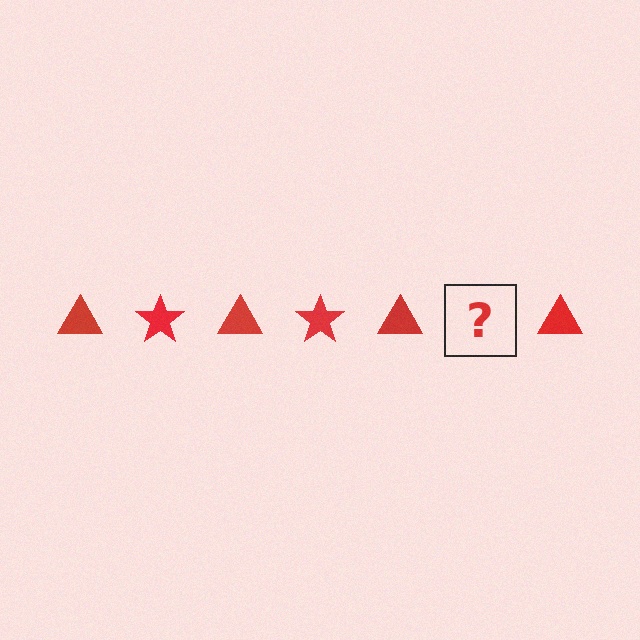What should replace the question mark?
The question mark should be replaced with a red star.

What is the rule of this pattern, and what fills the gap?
The rule is that the pattern cycles through triangle, star shapes in red. The gap should be filled with a red star.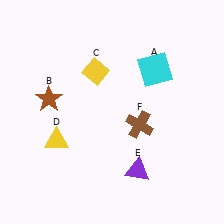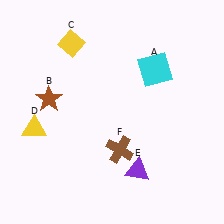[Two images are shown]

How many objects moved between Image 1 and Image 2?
3 objects moved between the two images.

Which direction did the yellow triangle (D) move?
The yellow triangle (D) moved left.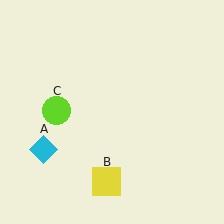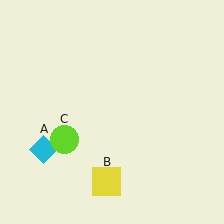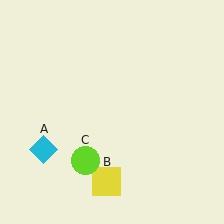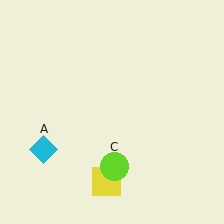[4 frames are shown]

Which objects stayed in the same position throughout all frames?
Cyan diamond (object A) and yellow square (object B) remained stationary.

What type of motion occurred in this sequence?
The lime circle (object C) rotated counterclockwise around the center of the scene.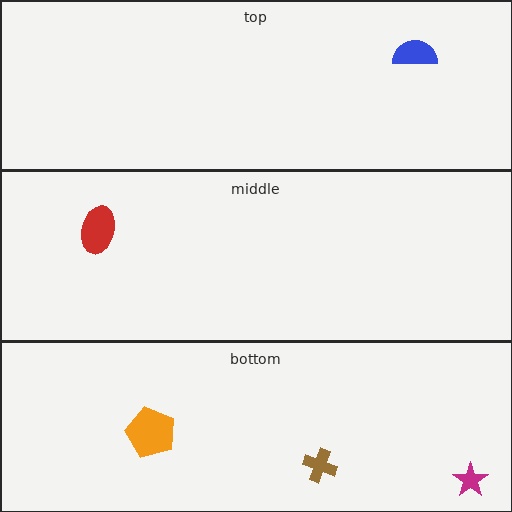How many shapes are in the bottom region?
3.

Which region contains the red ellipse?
The middle region.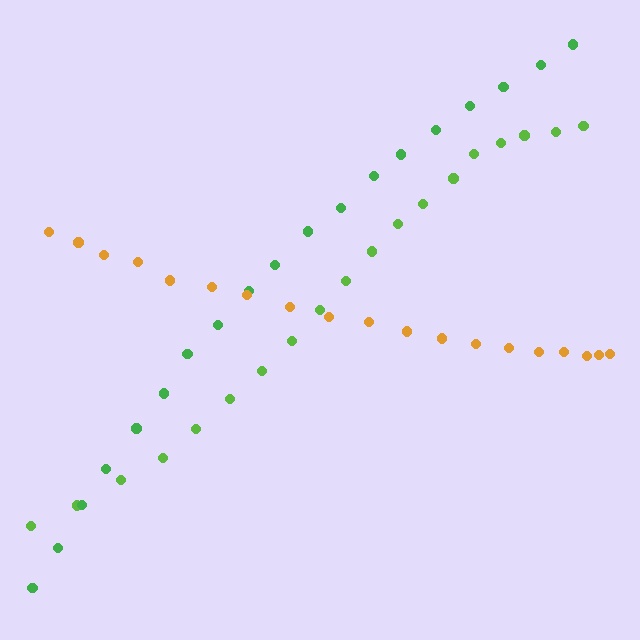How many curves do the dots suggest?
There are 3 distinct paths.